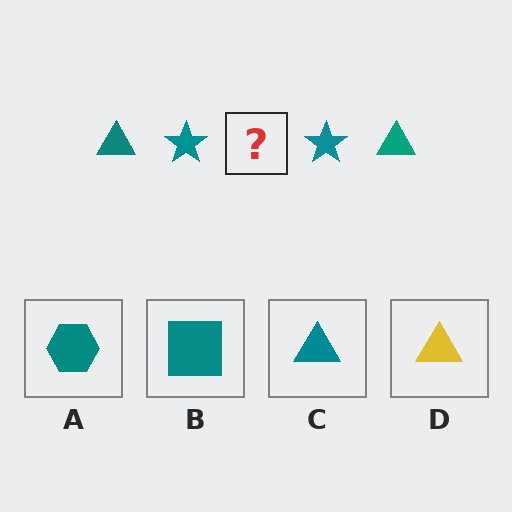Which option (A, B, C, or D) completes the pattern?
C.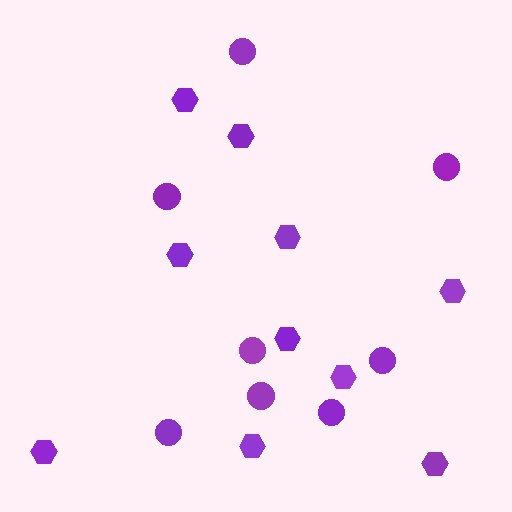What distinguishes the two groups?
There are 2 groups: one group of circles (8) and one group of hexagons (10).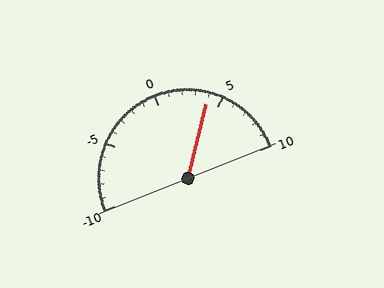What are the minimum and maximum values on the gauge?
The gauge ranges from -10 to 10.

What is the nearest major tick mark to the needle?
The nearest major tick mark is 5.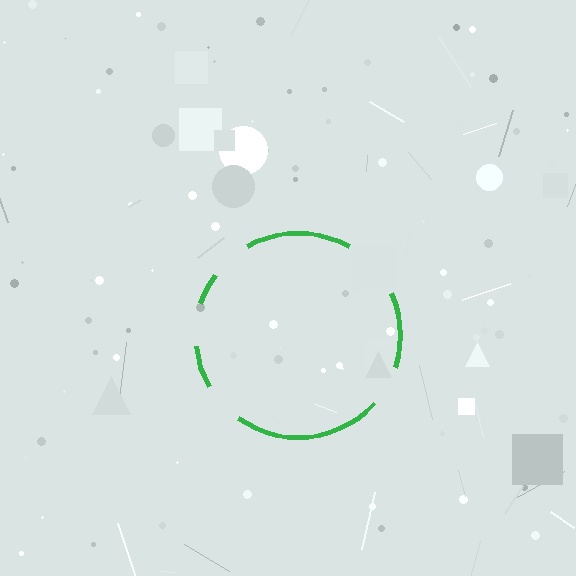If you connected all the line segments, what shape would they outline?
They would outline a circle.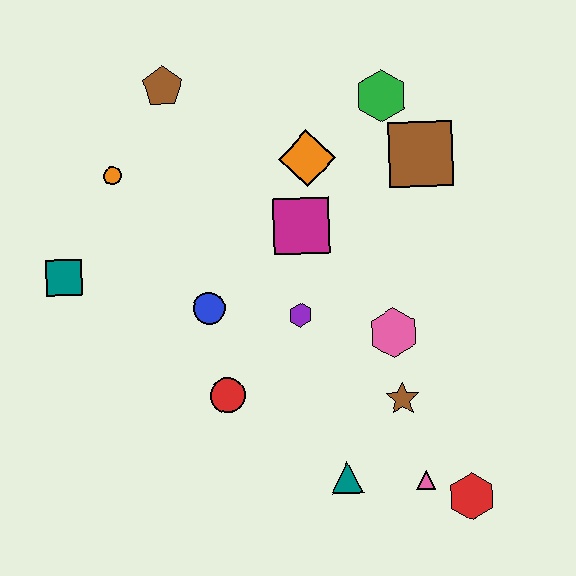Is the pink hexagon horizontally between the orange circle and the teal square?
No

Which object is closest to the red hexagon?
The pink triangle is closest to the red hexagon.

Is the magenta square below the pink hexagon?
No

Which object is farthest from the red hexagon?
The brown pentagon is farthest from the red hexagon.